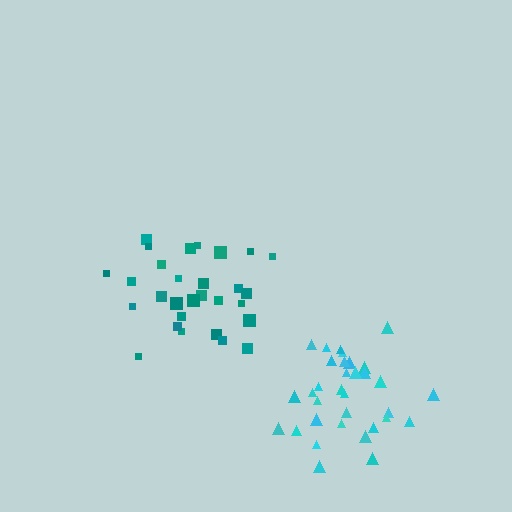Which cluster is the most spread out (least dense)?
Teal.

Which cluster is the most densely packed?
Cyan.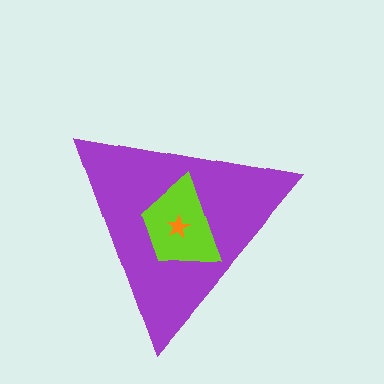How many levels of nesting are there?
3.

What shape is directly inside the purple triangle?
The lime trapezoid.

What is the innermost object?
The orange star.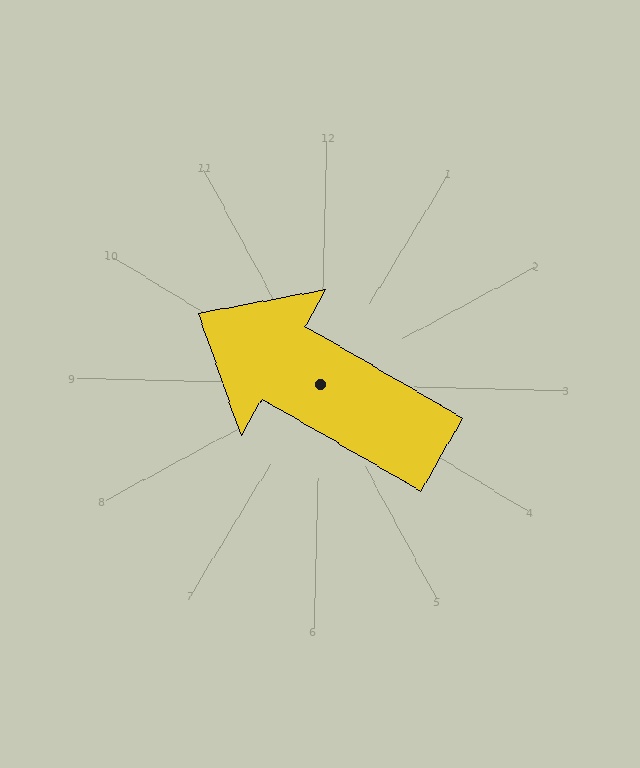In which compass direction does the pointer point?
Northwest.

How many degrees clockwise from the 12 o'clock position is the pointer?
Approximately 299 degrees.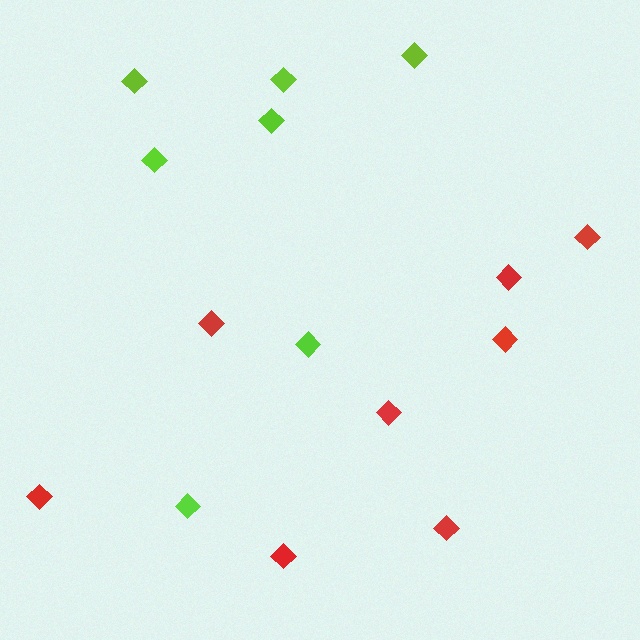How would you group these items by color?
There are 2 groups: one group of red diamonds (8) and one group of lime diamonds (7).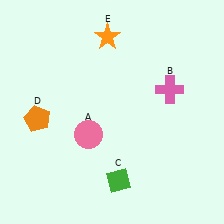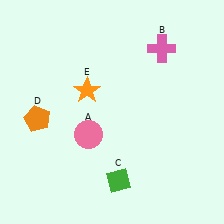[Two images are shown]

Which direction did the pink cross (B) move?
The pink cross (B) moved up.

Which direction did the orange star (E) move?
The orange star (E) moved down.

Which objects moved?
The objects that moved are: the pink cross (B), the orange star (E).